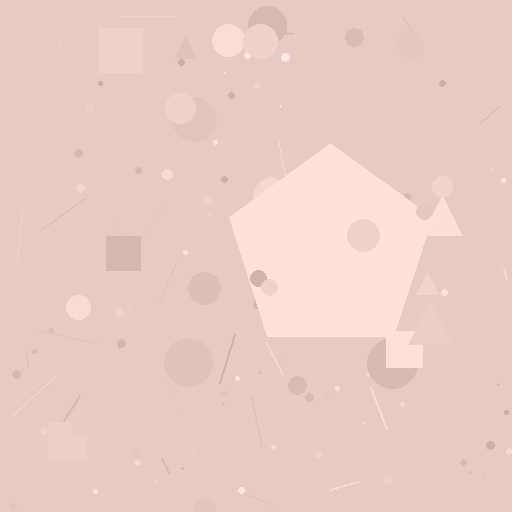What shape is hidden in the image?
A pentagon is hidden in the image.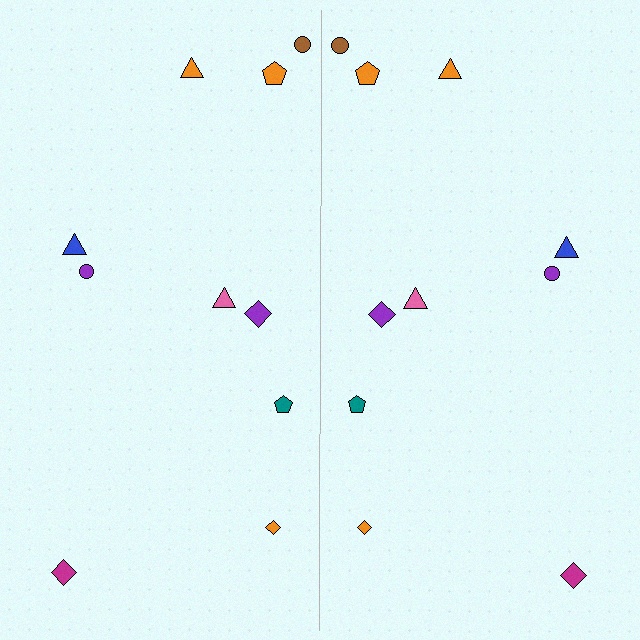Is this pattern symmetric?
Yes, this pattern has bilateral (reflection) symmetry.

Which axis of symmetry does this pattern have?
The pattern has a vertical axis of symmetry running through the center of the image.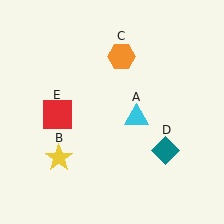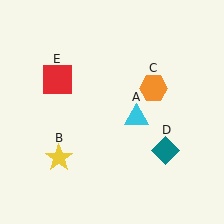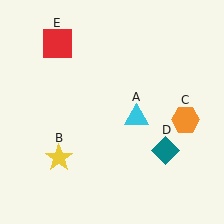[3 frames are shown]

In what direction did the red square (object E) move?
The red square (object E) moved up.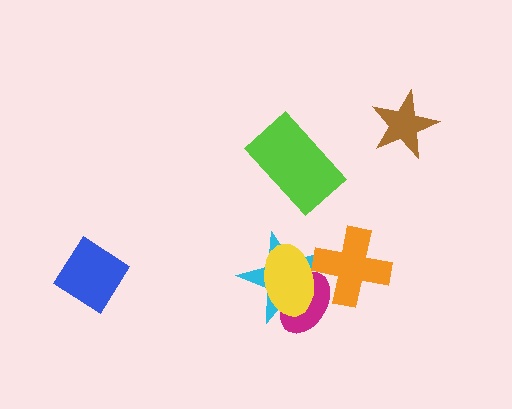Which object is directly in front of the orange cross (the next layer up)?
The magenta ellipse is directly in front of the orange cross.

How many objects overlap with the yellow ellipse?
3 objects overlap with the yellow ellipse.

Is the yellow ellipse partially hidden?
No, no other shape covers it.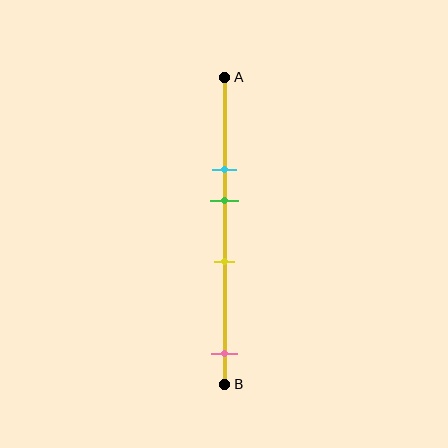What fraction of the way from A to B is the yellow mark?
The yellow mark is approximately 60% (0.6) of the way from A to B.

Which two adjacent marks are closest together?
The cyan and green marks are the closest adjacent pair.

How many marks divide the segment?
There are 4 marks dividing the segment.